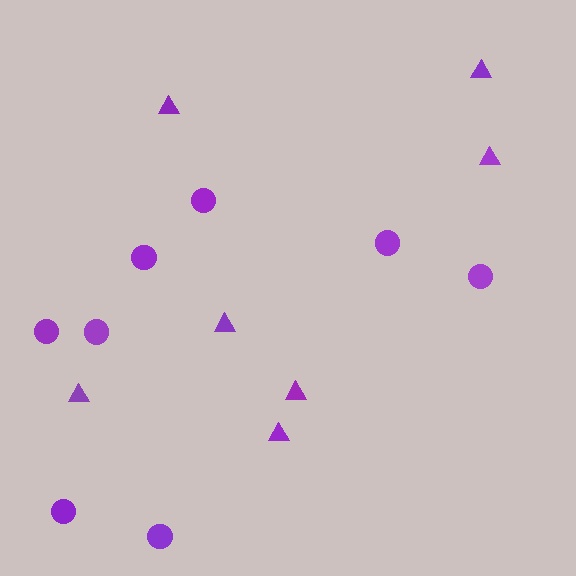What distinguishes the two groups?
There are 2 groups: one group of circles (8) and one group of triangles (7).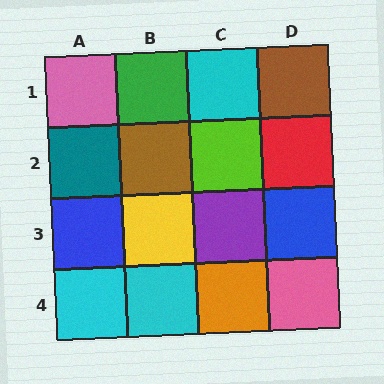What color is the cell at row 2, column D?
Red.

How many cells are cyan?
3 cells are cyan.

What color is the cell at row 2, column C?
Lime.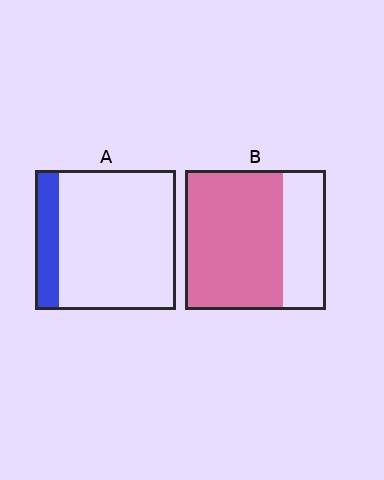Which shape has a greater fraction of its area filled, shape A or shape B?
Shape B.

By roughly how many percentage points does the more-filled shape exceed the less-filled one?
By roughly 50 percentage points (B over A).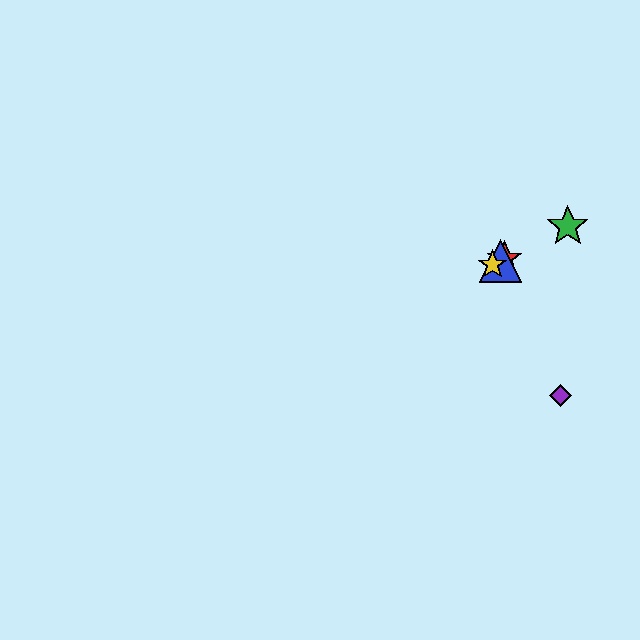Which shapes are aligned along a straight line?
The red star, the blue triangle, the green star, the yellow star are aligned along a straight line.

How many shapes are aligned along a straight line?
4 shapes (the red star, the blue triangle, the green star, the yellow star) are aligned along a straight line.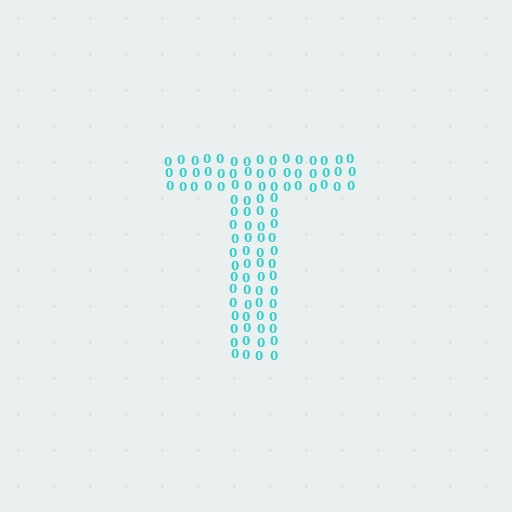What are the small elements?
The small elements are digit 0's.